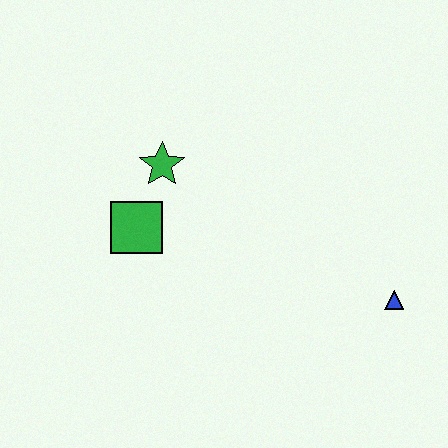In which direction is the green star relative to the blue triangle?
The green star is to the left of the blue triangle.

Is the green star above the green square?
Yes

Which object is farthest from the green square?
The blue triangle is farthest from the green square.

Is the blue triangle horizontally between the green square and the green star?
No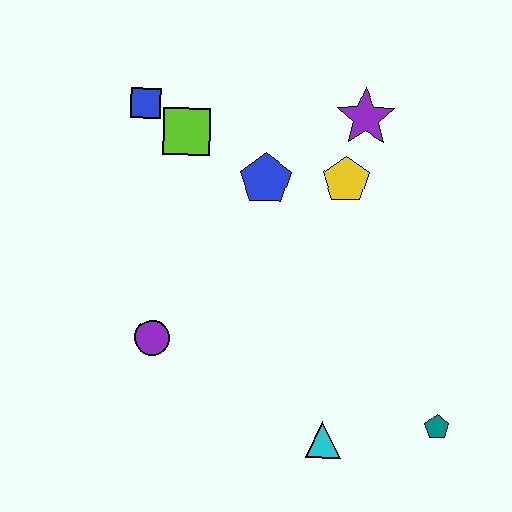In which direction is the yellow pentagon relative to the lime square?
The yellow pentagon is to the right of the lime square.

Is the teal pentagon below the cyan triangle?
No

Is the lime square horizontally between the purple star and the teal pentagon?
No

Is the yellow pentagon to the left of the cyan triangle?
No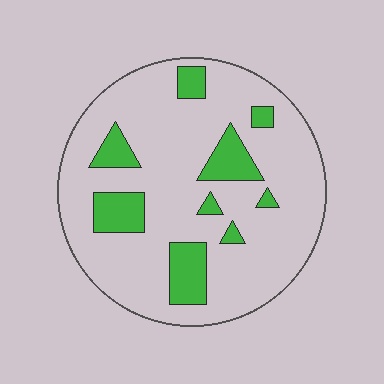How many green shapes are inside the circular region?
9.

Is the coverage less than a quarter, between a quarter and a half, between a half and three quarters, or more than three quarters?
Less than a quarter.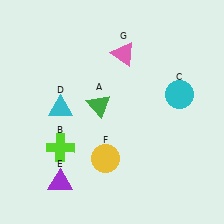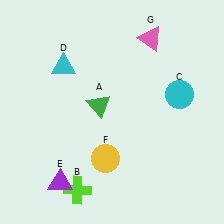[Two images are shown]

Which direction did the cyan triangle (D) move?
The cyan triangle (D) moved up.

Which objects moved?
The objects that moved are: the lime cross (B), the cyan triangle (D), the pink triangle (G).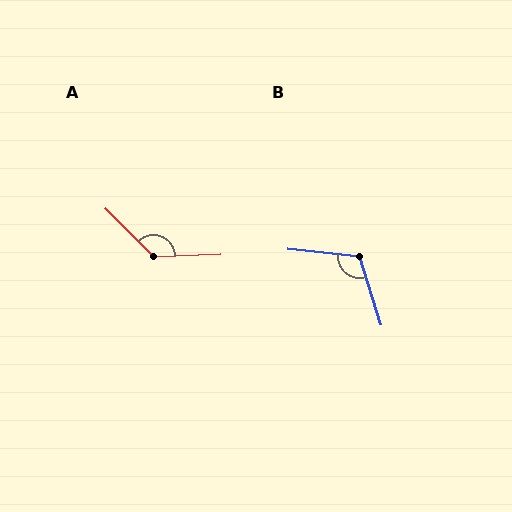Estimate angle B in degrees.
Approximately 114 degrees.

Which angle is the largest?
A, at approximately 133 degrees.